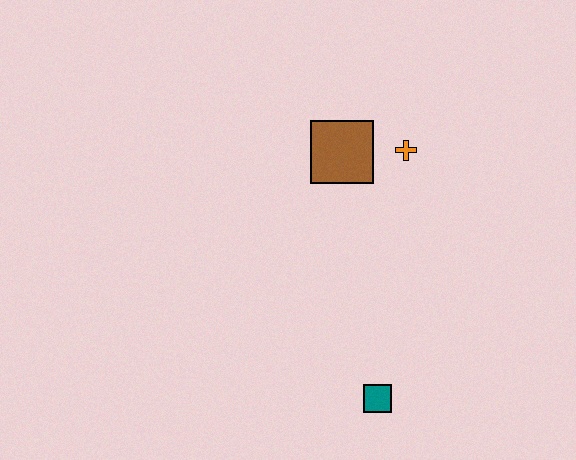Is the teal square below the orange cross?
Yes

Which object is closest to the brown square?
The orange cross is closest to the brown square.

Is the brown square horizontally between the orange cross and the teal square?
No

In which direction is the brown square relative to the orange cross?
The brown square is to the left of the orange cross.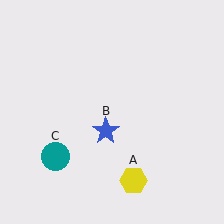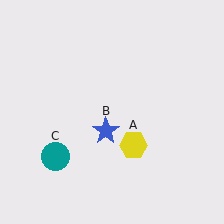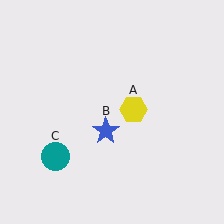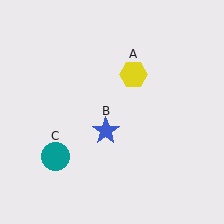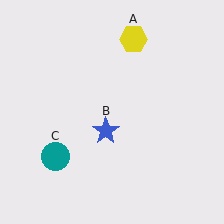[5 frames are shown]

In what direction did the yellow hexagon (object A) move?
The yellow hexagon (object A) moved up.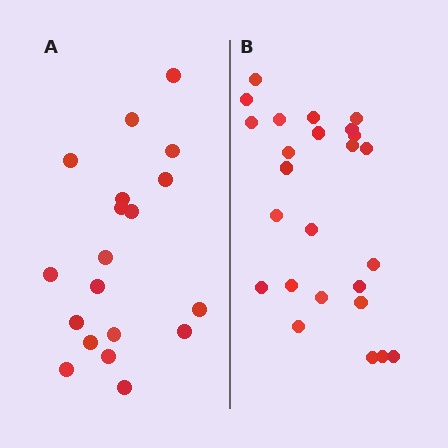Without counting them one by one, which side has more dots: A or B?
Region B (the right region) has more dots.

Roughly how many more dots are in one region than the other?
Region B has about 6 more dots than region A.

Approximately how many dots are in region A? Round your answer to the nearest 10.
About 20 dots. (The exact count is 19, which rounds to 20.)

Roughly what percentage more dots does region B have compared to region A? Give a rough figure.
About 30% more.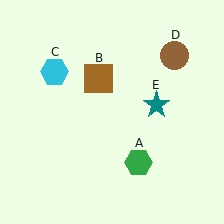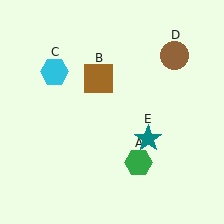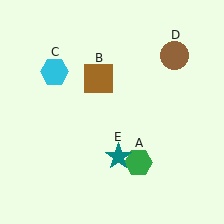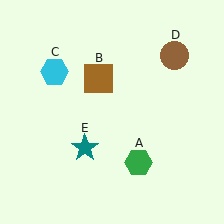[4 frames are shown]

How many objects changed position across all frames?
1 object changed position: teal star (object E).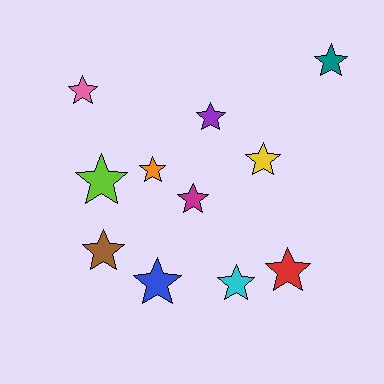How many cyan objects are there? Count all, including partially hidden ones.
There is 1 cyan object.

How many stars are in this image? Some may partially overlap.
There are 11 stars.